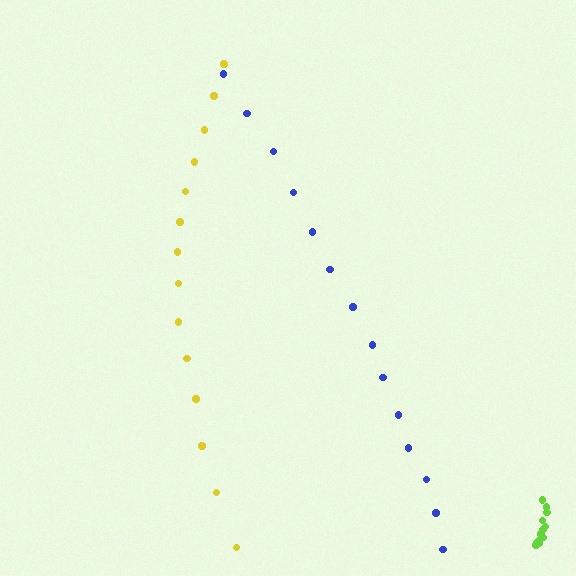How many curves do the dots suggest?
There are 3 distinct paths.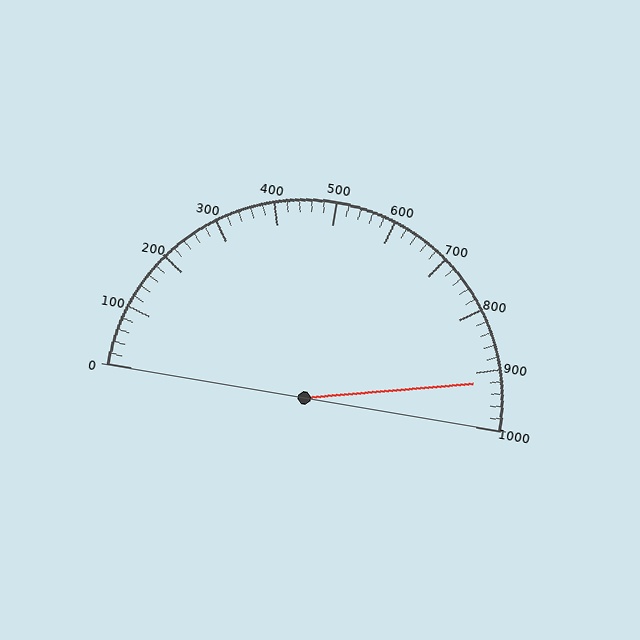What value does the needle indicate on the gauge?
The needle indicates approximately 920.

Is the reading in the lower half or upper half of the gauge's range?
The reading is in the upper half of the range (0 to 1000).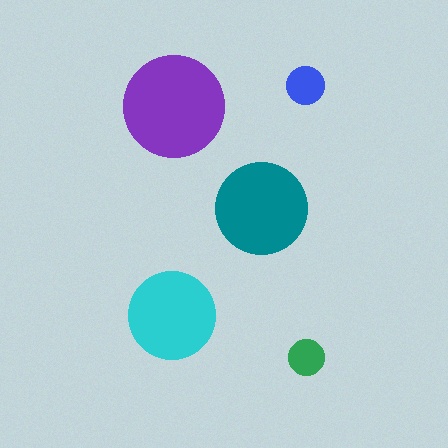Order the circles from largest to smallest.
the purple one, the teal one, the cyan one, the blue one, the green one.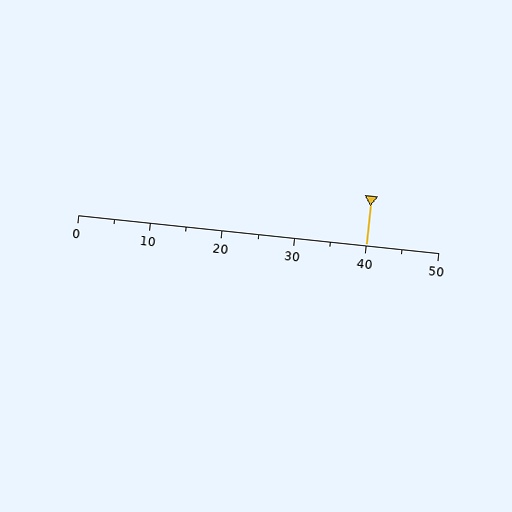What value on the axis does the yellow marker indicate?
The marker indicates approximately 40.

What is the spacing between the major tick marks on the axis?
The major ticks are spaced 10 apart.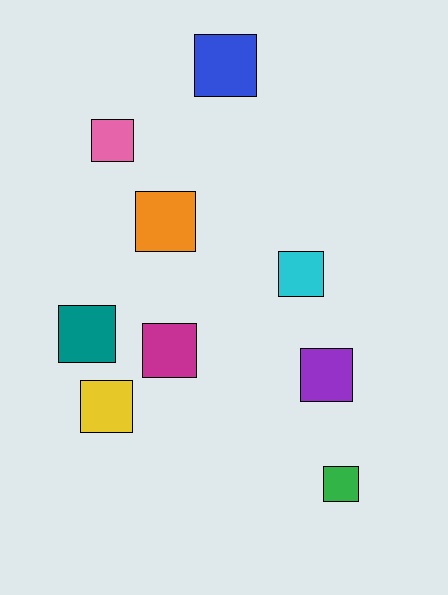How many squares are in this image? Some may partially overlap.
There are 9 squares.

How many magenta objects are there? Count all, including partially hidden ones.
There is 1 magenta object.